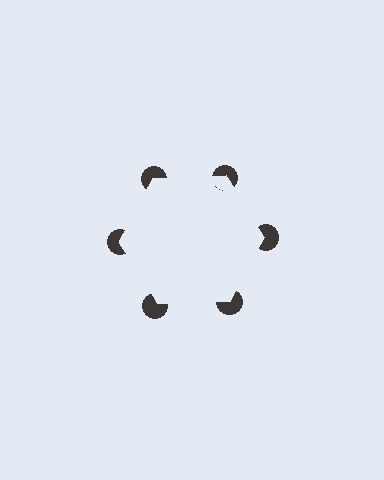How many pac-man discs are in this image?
There are 6 — one at each vertex of the illusory hexagon.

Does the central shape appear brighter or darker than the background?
It typically appears slightly brighter than the background, even though no actual brightness change is drawn.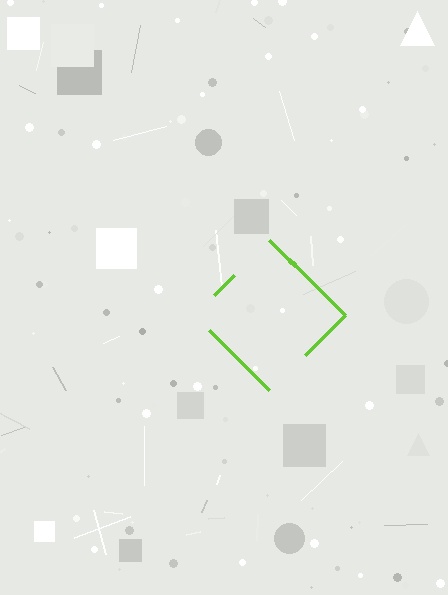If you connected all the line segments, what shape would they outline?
They would outline a diamond.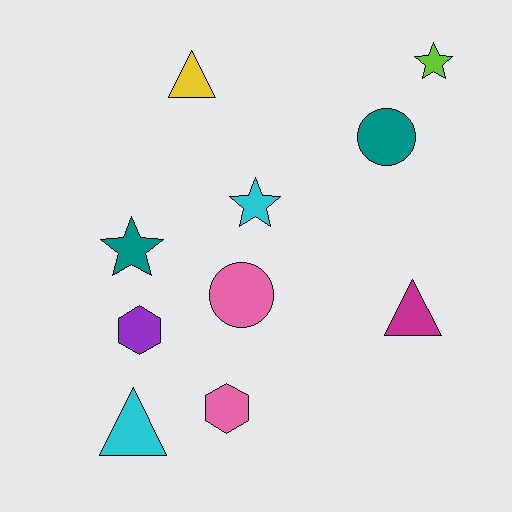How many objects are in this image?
There are 10 objects.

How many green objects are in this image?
There are no green objects.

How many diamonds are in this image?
There are no diamonds.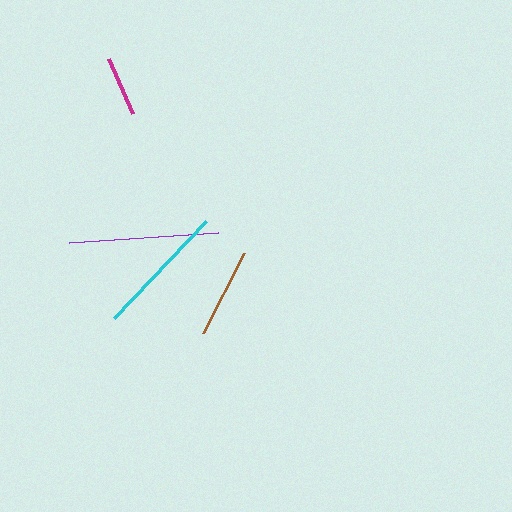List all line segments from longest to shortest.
From longest to shortest: purple, cyan, brown, magenta.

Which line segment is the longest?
The purple line is the longest at approximately 149 pixels.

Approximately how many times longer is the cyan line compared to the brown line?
The cyan line is approximately 1.5 times the length of the brown line.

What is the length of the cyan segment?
The cyan segment is approximately 134 pixels long.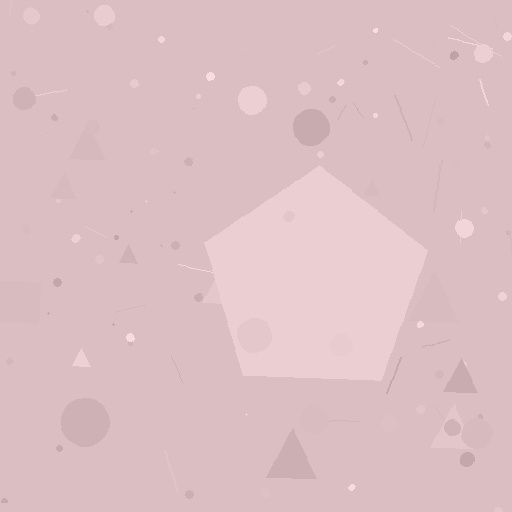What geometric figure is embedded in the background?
A pentagon is embedded in the background.